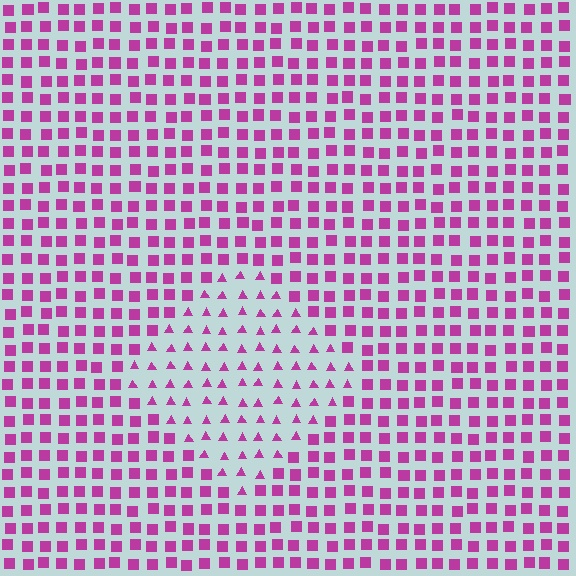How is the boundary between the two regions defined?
The boundary is defined by a change in element shape: triangles inside vs. squares outside. All elements share the same color and spacing.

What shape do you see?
I see a diamond.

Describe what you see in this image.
The image is filled with small magenta elements arranged in a uniform grid. A diamond-shaped region contains triangles, while the surrounding area contains squares. The boundary is defined purely by the change in element shape.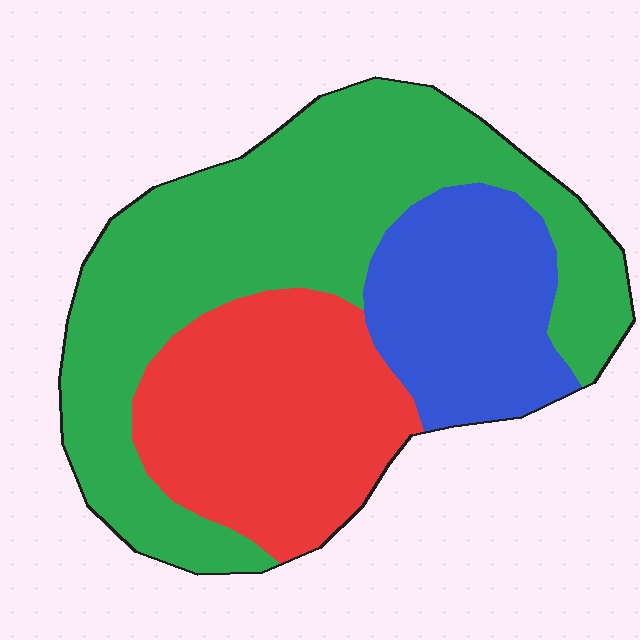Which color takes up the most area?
Green, at roughly 50%.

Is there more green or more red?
Green.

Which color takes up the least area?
Blue, at roughly 20%.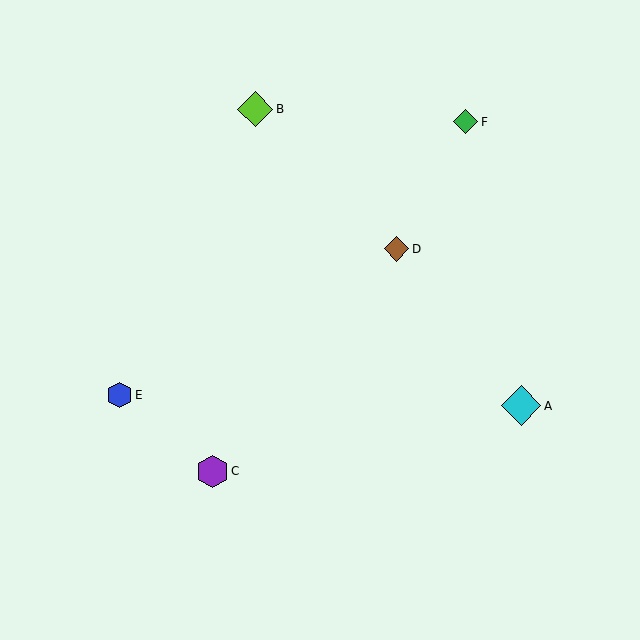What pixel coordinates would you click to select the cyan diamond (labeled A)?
Click at (521, 406) to select the cyan diamond A.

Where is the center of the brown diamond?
The center of the brown diamond is at (396, 249).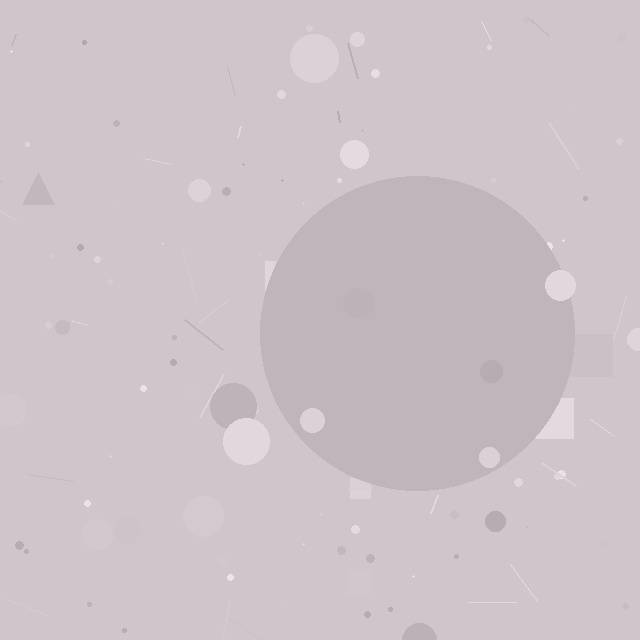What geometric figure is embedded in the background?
A circle is embedded in the background.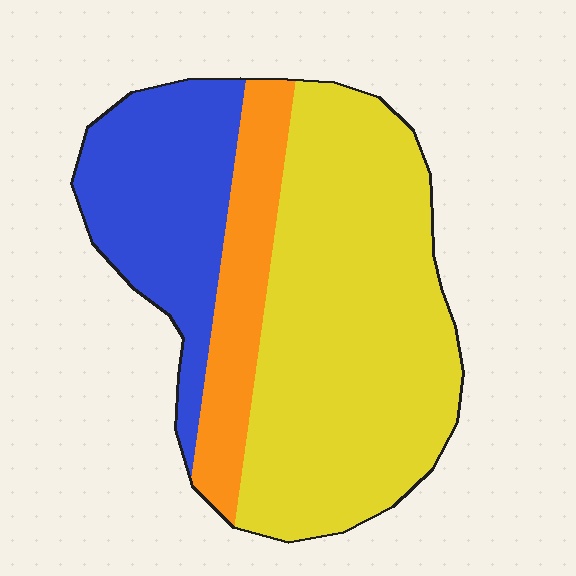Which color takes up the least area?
Orange, at roughly 15%.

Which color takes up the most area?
Yellow, at roughly 60%.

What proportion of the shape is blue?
Blue covers 26% of the shape.